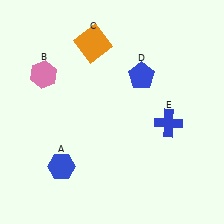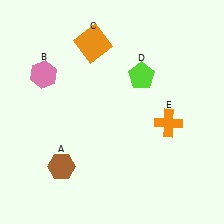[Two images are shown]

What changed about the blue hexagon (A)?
In Image 1, A is blue. In Image 2, it changed to brown.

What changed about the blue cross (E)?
In Image 1, E is blue. In Image 2, it changed to orange.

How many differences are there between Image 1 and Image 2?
There are 3 differences between the two images.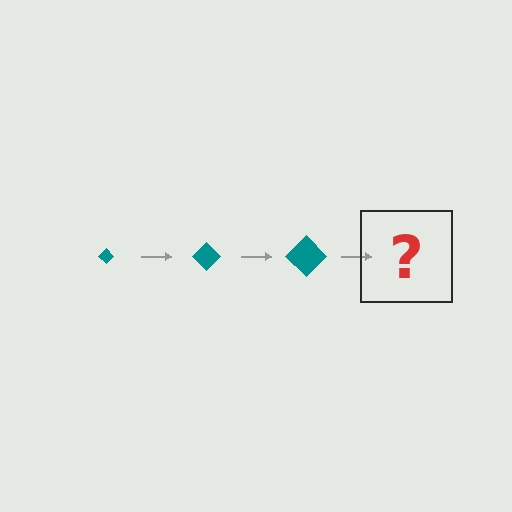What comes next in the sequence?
The next element should be a teal diamond, larger than the previous one.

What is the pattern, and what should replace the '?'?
The pattern is that the diamond gets progressively larger each step. The '?' should be a teal diamond, larger than the previous one.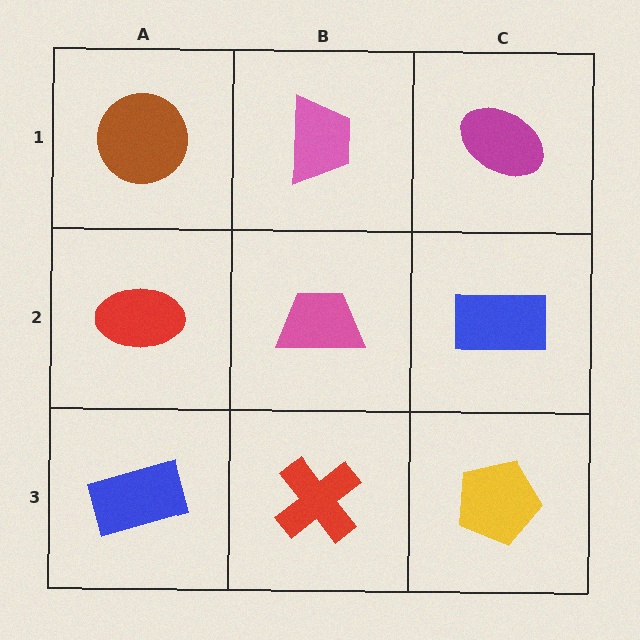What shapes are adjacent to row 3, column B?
A pink trapezoid (row 2, column B), a blue rectangle (row 3, column A), a yellow pentagon (row 3, column C).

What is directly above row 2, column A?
A brown circle.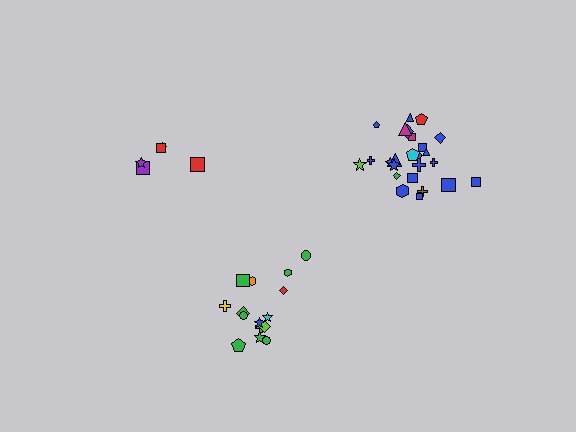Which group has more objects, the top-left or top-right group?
The top-right group.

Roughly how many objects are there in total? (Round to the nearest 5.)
Roughly 45 objects in total.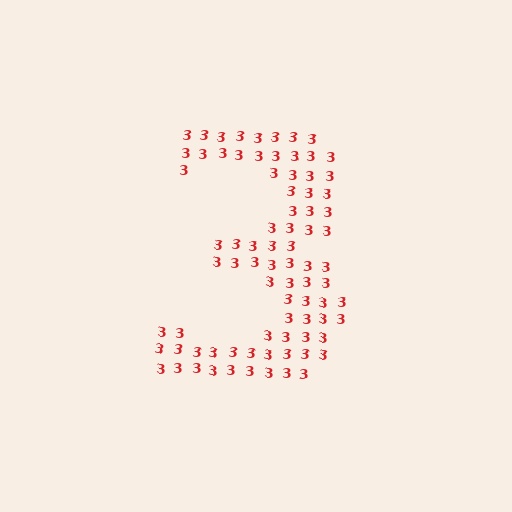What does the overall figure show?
The overall figure shows the digit 3.